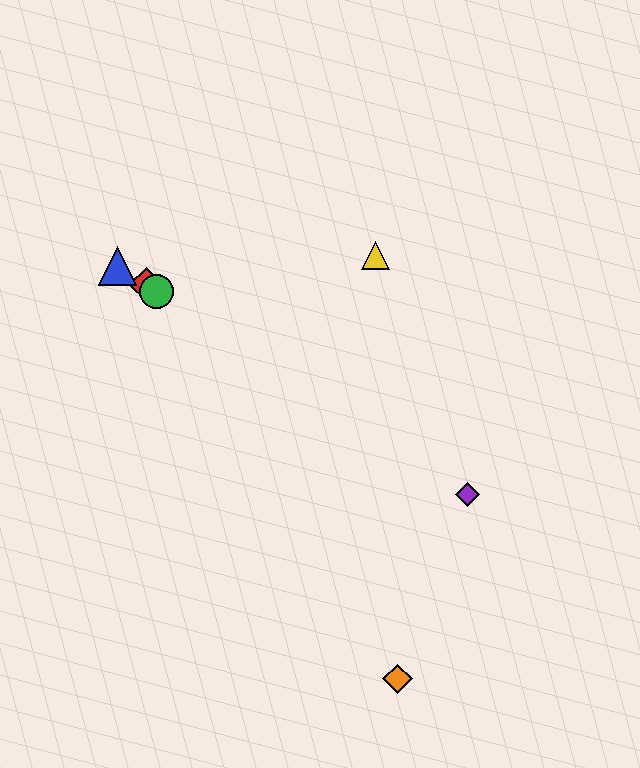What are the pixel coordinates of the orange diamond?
The orange diamond is at (397, 679).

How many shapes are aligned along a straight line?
4 shapes (the red diamond, the blue triangle, the green circle, the purple diamond) are aligned along a straight line.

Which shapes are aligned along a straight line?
The red diamond, the blue triangle, the green circle, the purple diamond are aligned along a straight line.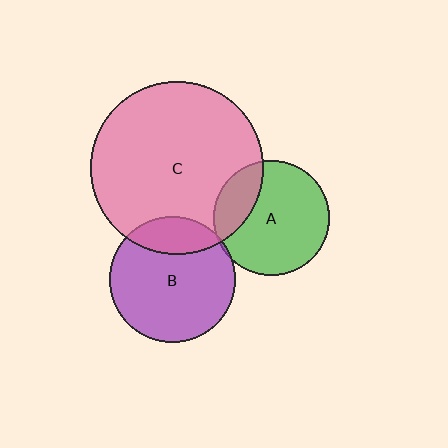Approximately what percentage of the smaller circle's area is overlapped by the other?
Approximately 5%.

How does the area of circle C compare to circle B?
Approximately 1.9 times.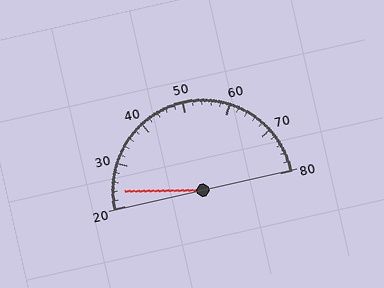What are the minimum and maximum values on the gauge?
The gauge ranges from 20 to 80.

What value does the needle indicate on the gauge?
The needle indicates approximately 24.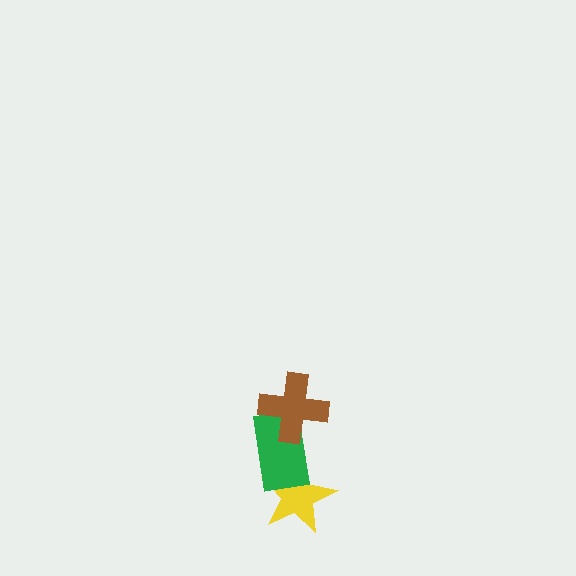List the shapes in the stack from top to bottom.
From top to bottom: the brown cross, the green rectangle, the yellow star.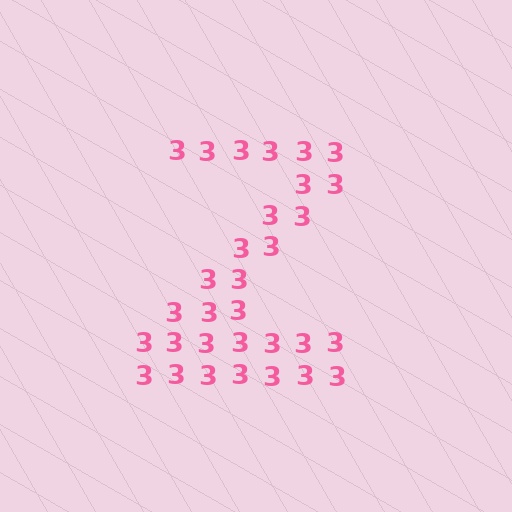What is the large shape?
The large shape is the letter Z.